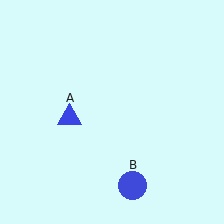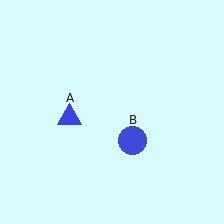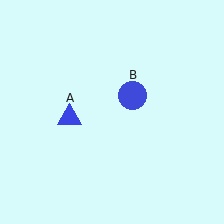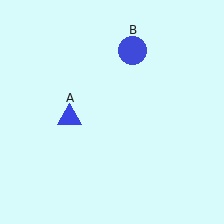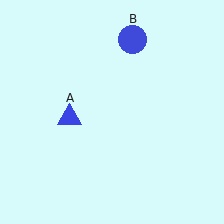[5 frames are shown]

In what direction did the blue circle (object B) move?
The blue circle (object B) moved up.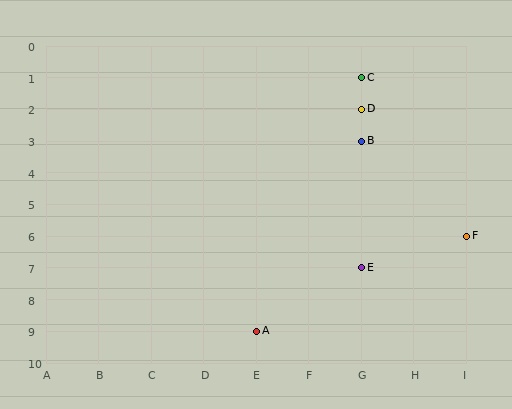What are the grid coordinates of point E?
Point E is at grid coordinates (G, 7).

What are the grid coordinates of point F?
Point F is at grid coordinates (I, 6).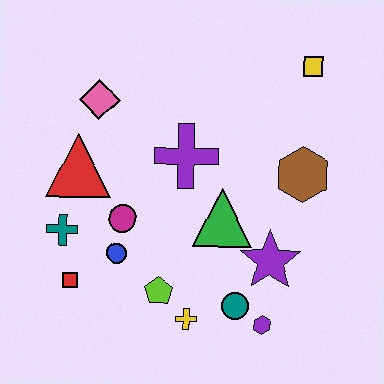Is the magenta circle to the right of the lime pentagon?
No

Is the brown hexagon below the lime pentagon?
No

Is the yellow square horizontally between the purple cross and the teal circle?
No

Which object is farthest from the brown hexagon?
The red square is farthest from the brown hexagon.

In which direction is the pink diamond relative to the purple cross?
The pink diamond is to the left of the purple cross.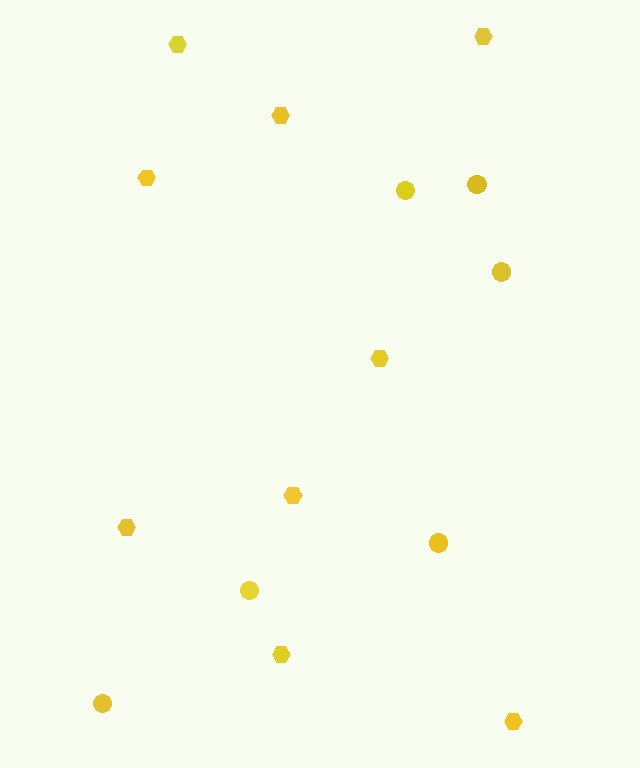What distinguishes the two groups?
There are 2 groups: one group of hexagons (9) and one group of circles (6).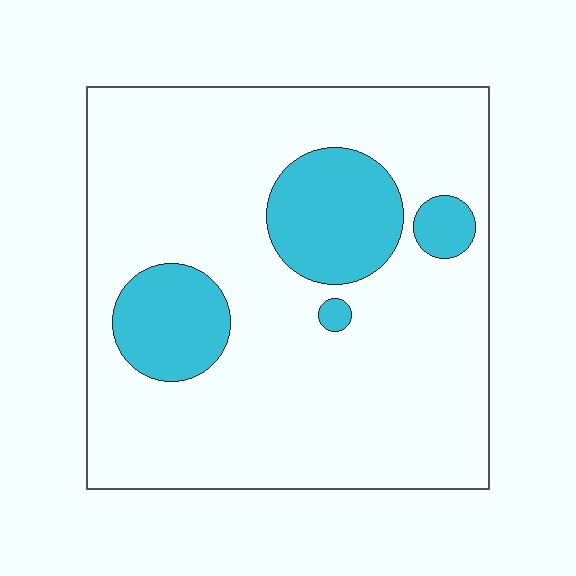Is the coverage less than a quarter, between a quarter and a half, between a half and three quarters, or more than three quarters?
Less than a quarter.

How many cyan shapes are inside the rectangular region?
4.